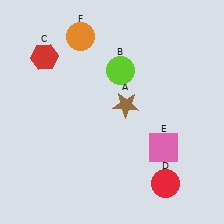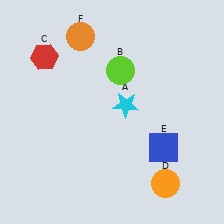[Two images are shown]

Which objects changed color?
A changed from brown to cyan. D changed from red to orange. E changed from pink to blue.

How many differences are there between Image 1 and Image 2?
There are 3 differences between the two images.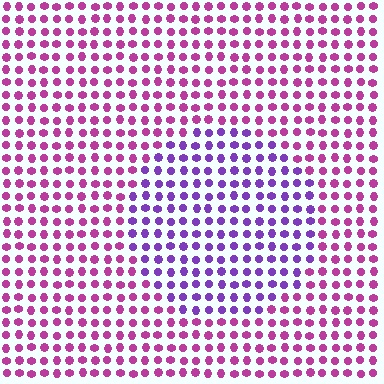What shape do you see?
I see a circle.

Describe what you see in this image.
The image is filled with small magenta elements in a uniform arrangement. A circle-shaped region is visible where the elements are tinted to a slightly different hue, forming a subtle color boundary.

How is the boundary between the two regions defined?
The boundary is defined purely by a slight shift in hue (about 42 degrees). Spacing, size, and orientation are identical on both sides.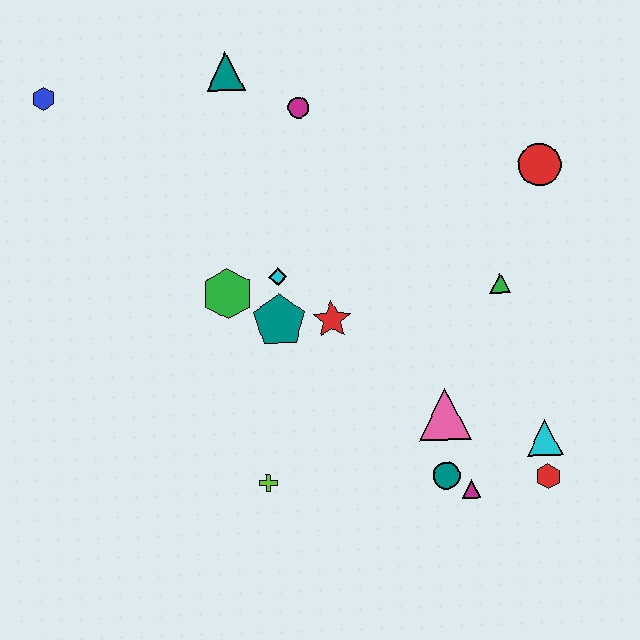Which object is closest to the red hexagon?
The cyan triangle is closest to the red hexagon.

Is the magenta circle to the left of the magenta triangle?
Yes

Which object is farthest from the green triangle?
The blue hexagon is farthest from the green triangle.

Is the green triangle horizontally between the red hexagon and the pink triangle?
Yes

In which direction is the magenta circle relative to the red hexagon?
The magenta circle is above the red hexagon.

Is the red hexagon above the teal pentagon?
No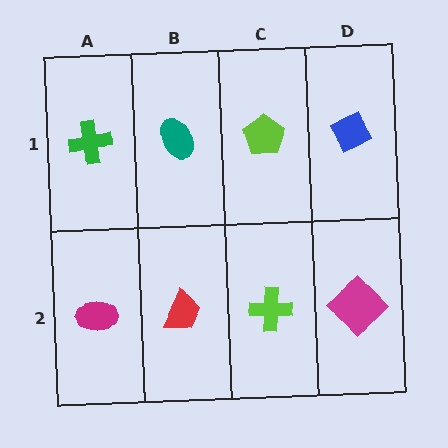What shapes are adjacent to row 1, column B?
A red trapezoid (row 2, column B), a green cross (row 1, column A), a lime pentagon (row 1, column C).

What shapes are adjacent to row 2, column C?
A lime pentagon (row 1, column C), a red trapezoid (row 2, column B), a magenta diamond (row 2, column D).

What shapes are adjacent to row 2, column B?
A teal ellipse (row 1, column B), a magenta ellipse (row 2, column A), a lime cross (row 2, column C).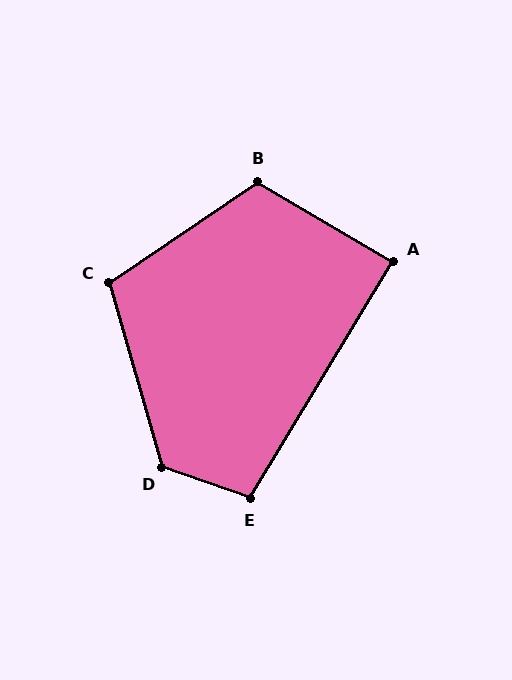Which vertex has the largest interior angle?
D, at approximately 125 degrees.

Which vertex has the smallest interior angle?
A, at approximately 89 degrees.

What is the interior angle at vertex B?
Approximately 116 degrees (obtuse).